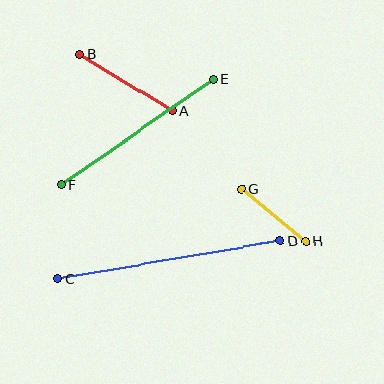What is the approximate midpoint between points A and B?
The midpoint is at approximately (126, 83) pixels.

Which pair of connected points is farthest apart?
Points C and D are farthest apart.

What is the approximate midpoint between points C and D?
The midpoint is at approximately (169, 260) pixels.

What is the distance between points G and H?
The distance is approximately 83 pixels.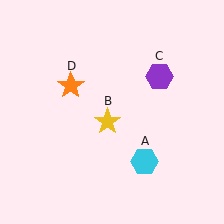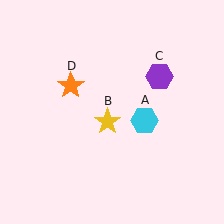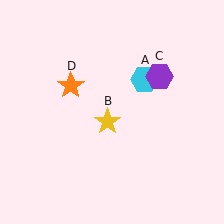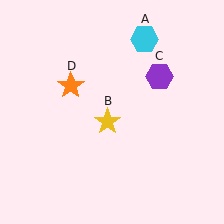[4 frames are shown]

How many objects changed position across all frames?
1 object changed position: cyan hexagon (object A).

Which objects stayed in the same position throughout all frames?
Yellow star (object B) and purple hexagon (object C) and orange star (object D) remained stationary.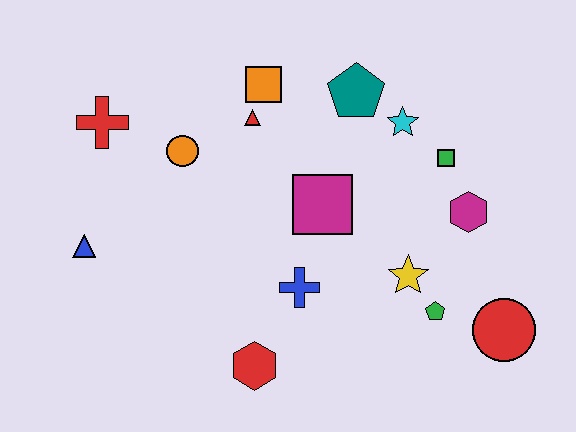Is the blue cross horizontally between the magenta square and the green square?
No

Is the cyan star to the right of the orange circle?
Yes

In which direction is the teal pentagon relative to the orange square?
The teal pentagon is to the right of the orange square.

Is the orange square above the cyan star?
Yes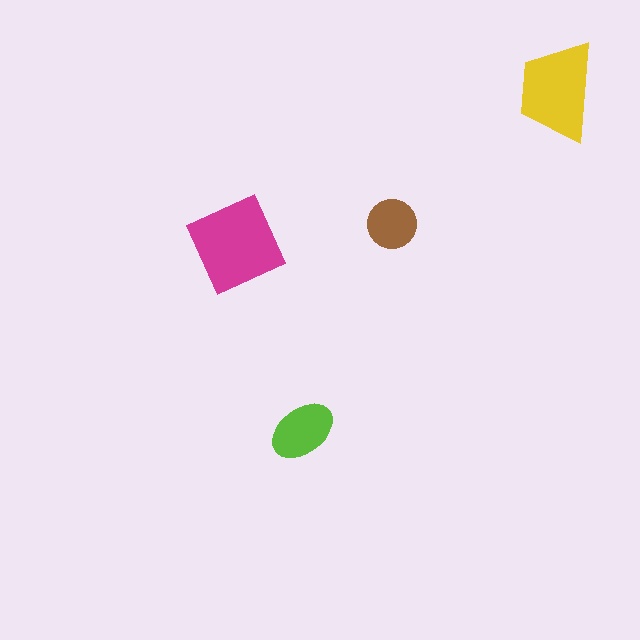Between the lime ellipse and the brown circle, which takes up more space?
The lime ellipse.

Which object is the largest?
The magenta diamond.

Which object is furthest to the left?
The magenta diamond is leftmost.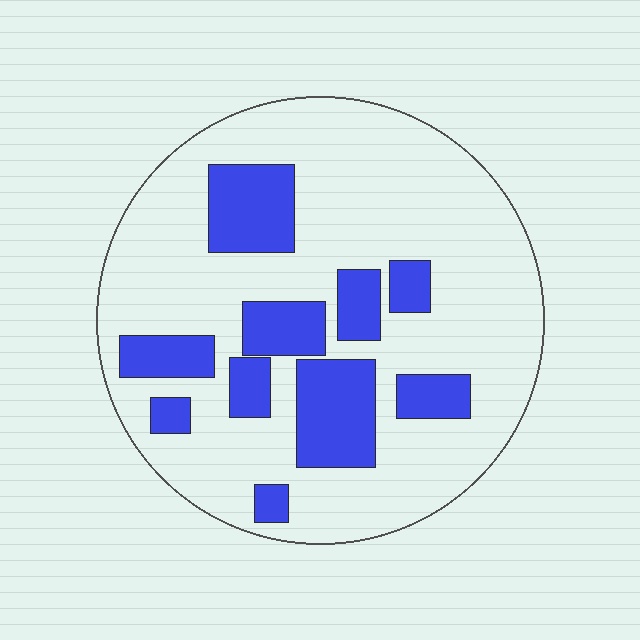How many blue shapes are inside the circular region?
10.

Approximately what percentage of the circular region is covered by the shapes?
Approximately 25%.